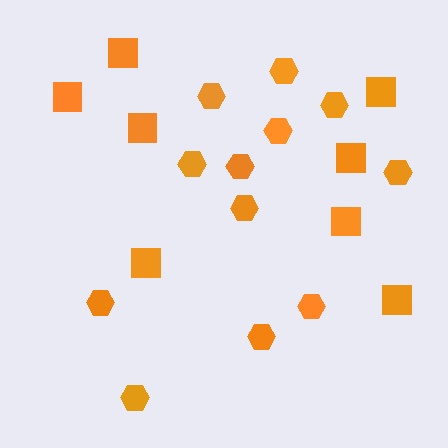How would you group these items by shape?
There are 2 groups: one group of hexagons (12) and one group of squares (8).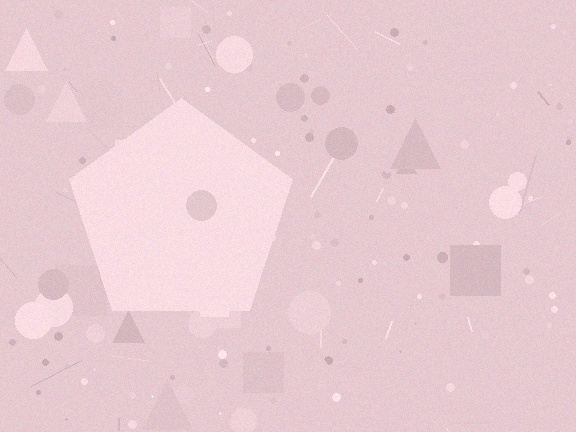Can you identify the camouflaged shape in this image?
The camouflaged shape is a pentagon.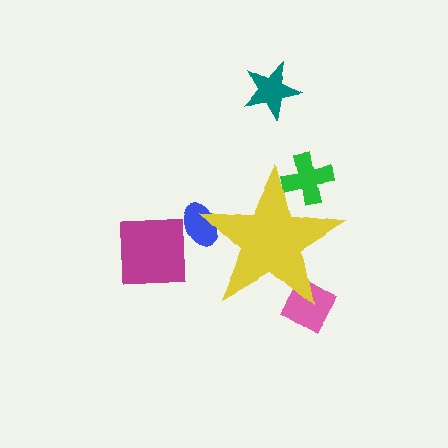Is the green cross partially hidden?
Yes, the green cross is partially hidden behind the yellow star.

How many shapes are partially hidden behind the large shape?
3 shapes are partially hidden.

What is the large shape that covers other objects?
A yellow star.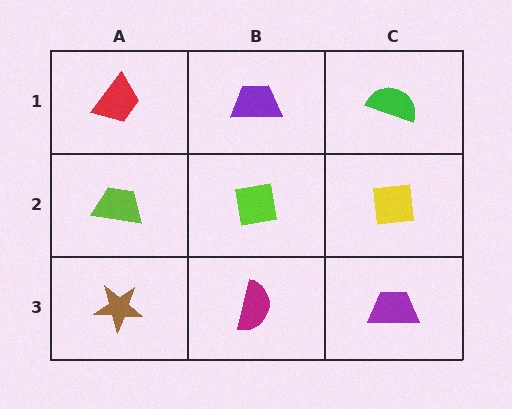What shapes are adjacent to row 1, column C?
A yellow square (row 2, column C), a purple trapezoid (row 1, column B).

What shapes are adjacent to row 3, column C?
A yellow square (row 2, column C), a magenta semicircle (row 3, column B).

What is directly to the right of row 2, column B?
A yellow square.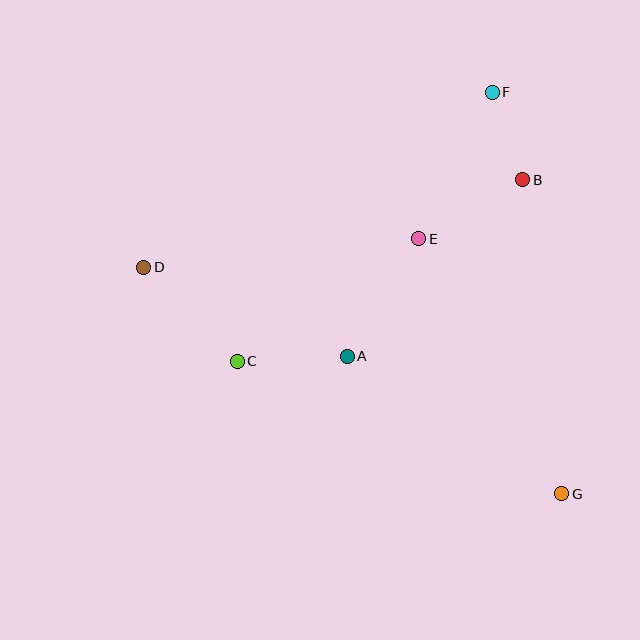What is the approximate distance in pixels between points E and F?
The distance between E and F is approximately 164 pixels.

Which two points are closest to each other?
Points B and F are closest to each other.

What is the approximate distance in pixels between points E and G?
The distance between E and G is approximately 293 pixels.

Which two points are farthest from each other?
Points D and G are farthest from each other.